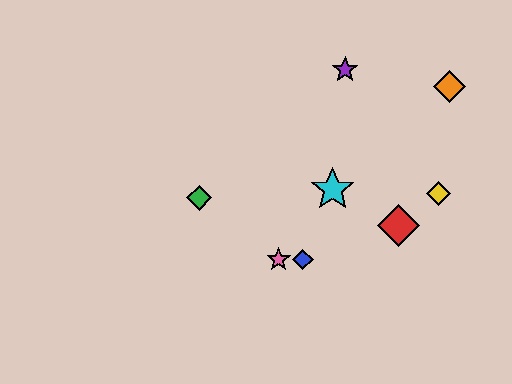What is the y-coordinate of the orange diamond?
The orange diamond is at y≈87.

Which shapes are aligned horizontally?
The blue diamond, the pink star are aligned horizontally.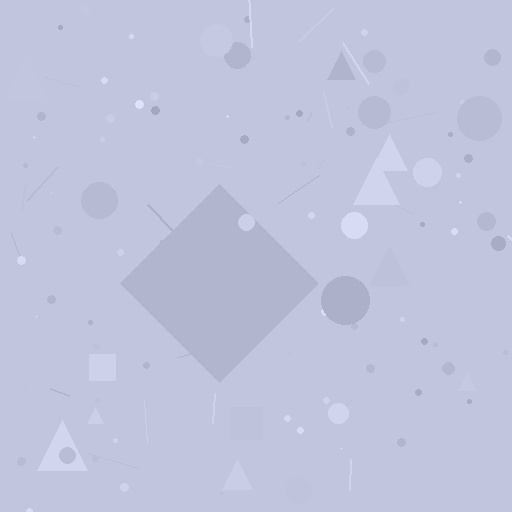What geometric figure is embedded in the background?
A diamond is embedded in the background.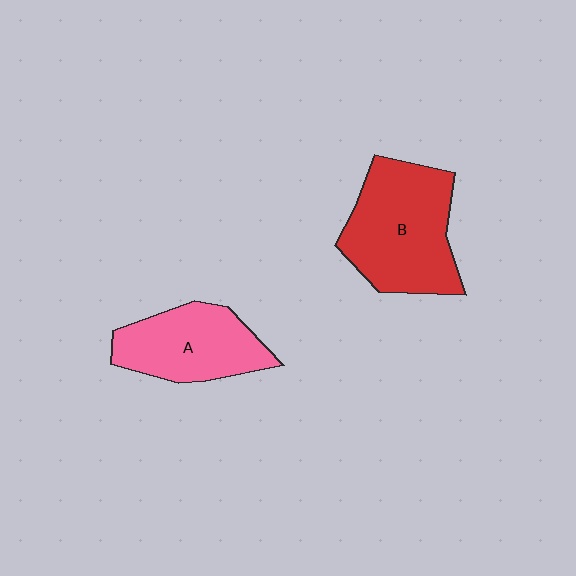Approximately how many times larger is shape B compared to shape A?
Approximately 1.3 times.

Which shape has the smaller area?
Shape A (pink).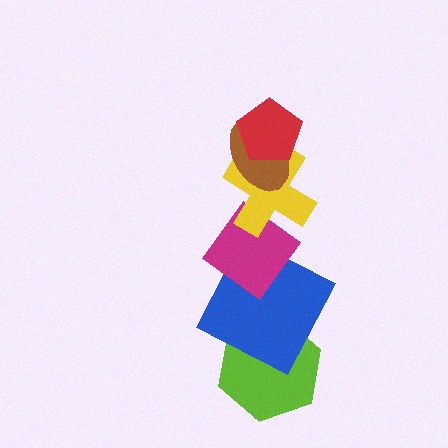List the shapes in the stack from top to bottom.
From top to bottom: the red pentagon, the brown ellipse, the yellow cross, the magenta diamond, the blue square, the lime hexagon.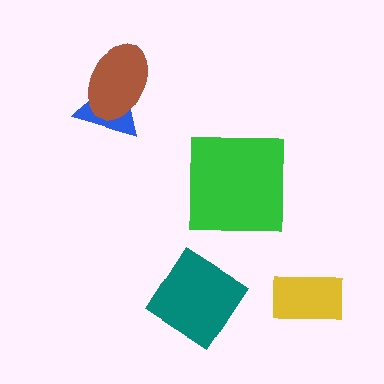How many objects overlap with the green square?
0 objects overlap with the green square.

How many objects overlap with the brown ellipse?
1 object overlaps with the brown ellipse.